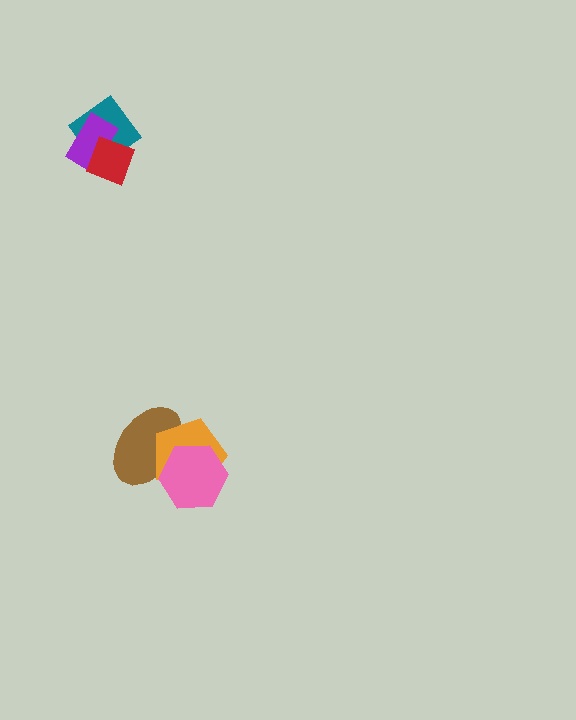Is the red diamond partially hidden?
No, no other shape covers it.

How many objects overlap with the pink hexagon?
2 objects overlap with the pink hexagon.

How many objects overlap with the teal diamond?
2 objects overlap with the teal diamond.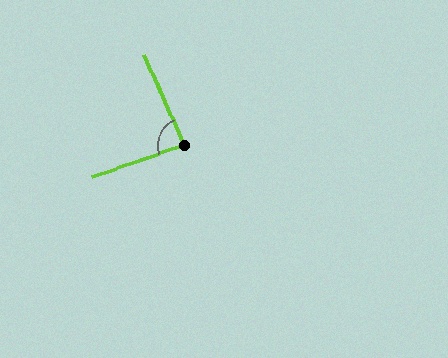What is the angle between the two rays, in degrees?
Approximately 85 degrees.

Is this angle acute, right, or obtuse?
It is acute.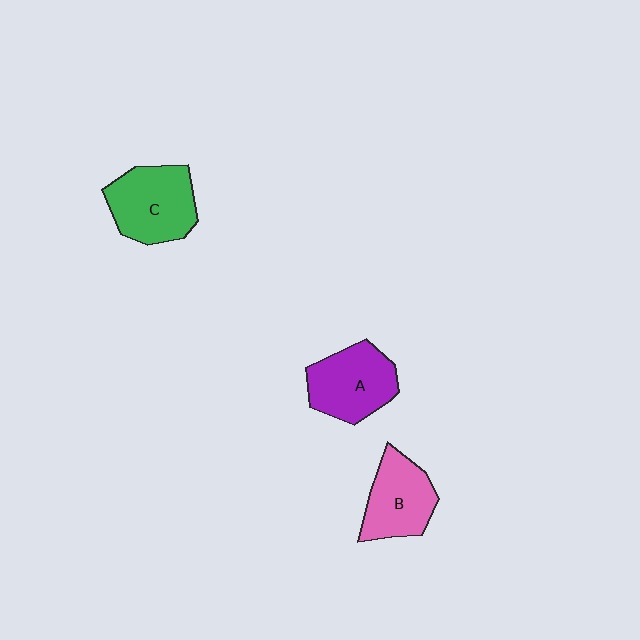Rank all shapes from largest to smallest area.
From largest to smallest: C (green), A (purple), B (pink).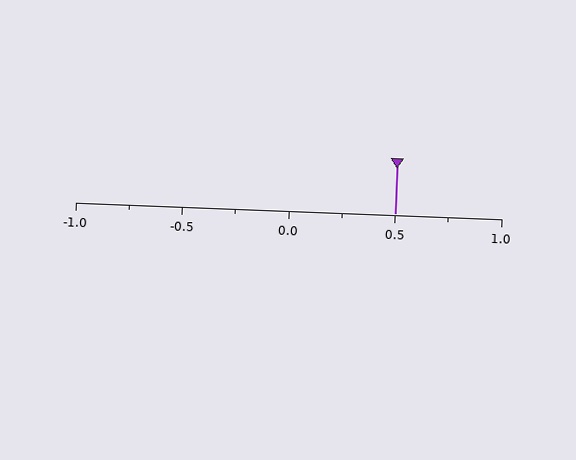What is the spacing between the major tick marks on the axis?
The major ticks are spaced 0.5 apart.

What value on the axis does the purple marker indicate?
The marker indicates approximately 0.5.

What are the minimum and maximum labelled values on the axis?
The axis runs from -1.0 to 1.0.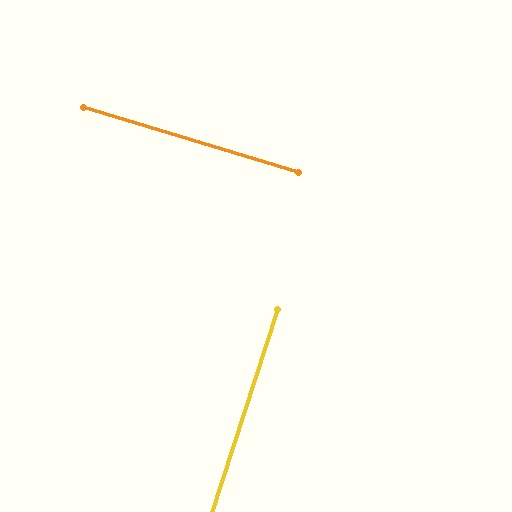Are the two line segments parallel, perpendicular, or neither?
Perpendicular — they meet at approximately 89°.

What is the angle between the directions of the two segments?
Approximately 89 degrees.